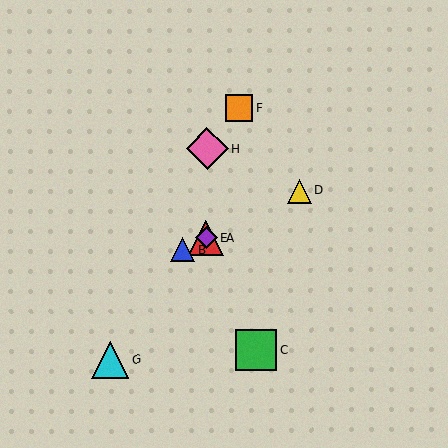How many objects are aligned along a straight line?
4 objects (A, B, D, E) are aligned along a straight line.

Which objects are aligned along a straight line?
Objects A, B, D, E are aligned along a straight line.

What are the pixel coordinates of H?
Object H is at (207, 149).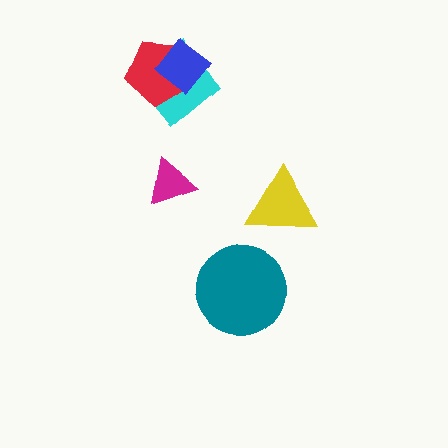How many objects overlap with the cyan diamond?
2 objects overlap with the cyan diamond.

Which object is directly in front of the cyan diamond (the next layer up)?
The red pentagon is directly in front of the cyan diamond.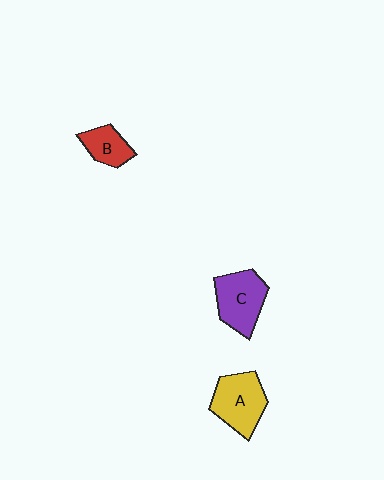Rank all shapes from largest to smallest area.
From largest to smallest: A (yellow), C (purple), B (red).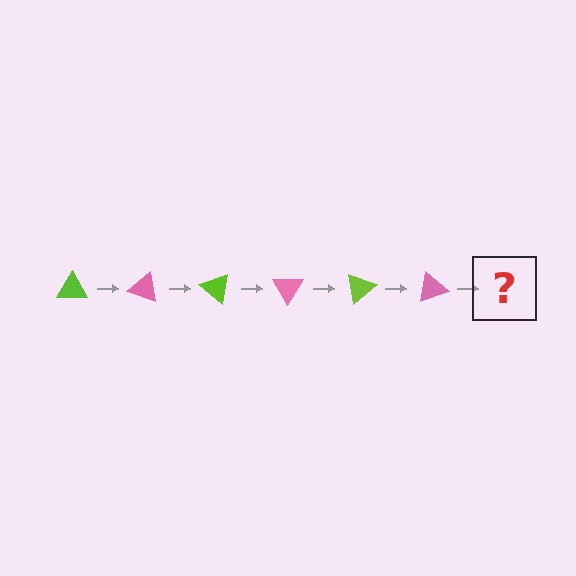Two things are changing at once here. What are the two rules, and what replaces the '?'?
The two rules are that it rotates 20 degrees each step and the color cycles through lime and pink. The '?' should be a lime triangle, rotated 120 degrees from the start.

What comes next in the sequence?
The next element should be a lime triangle, rotated 120 degrees from the start.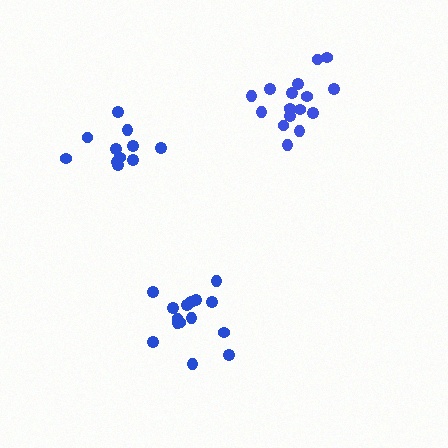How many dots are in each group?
Group 1: 11 dots, Group 2: 16 dots, Group 3: 15 dots (42 total).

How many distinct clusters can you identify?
There are 3 distinct clusters.